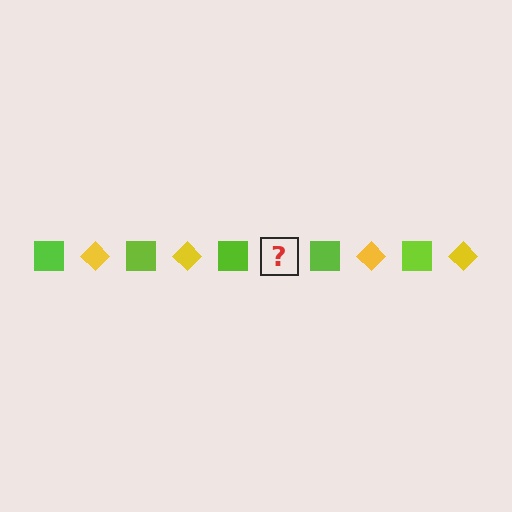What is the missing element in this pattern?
The missing element is a yellow diamond.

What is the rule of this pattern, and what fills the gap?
The rule is that the pattern alternates between lime square and yellow diamond. The gap should be filled with a yellow diamond.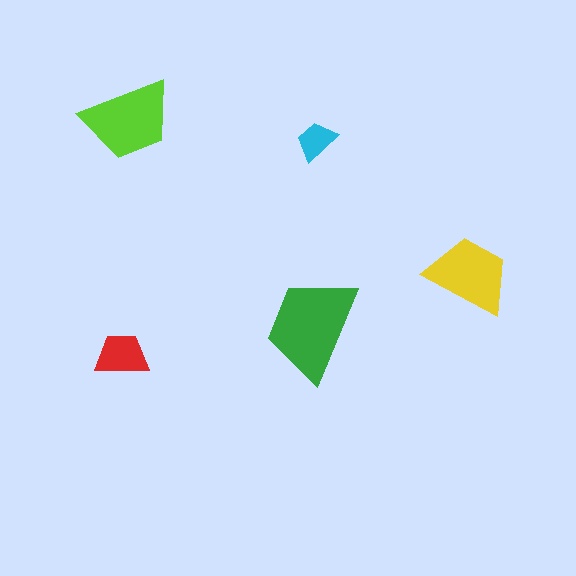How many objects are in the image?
There are 5 objects in the image.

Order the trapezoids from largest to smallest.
the green one, the lime one, the yellow one, the red one, the cyan one.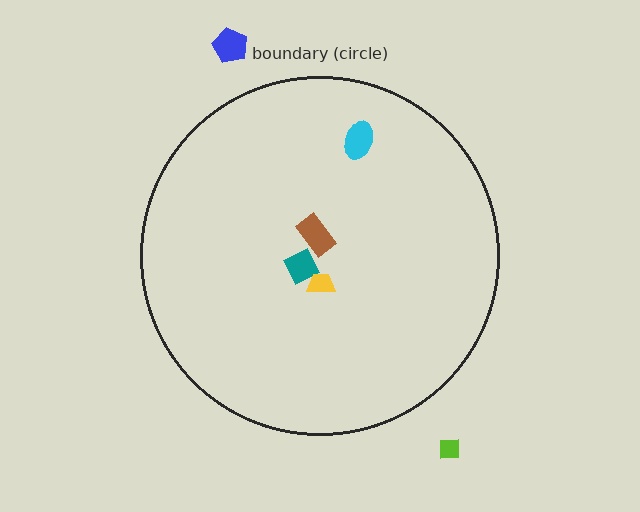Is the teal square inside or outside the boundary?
Inside.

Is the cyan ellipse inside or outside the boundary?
Inside.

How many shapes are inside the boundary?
4 inside, 2 outside.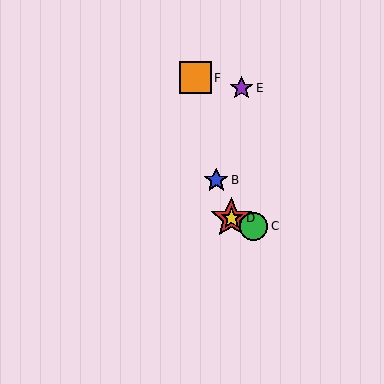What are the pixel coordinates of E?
Object E is at (242, 88).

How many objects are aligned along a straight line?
3 objects (A, C, D) are aligned along a straight line.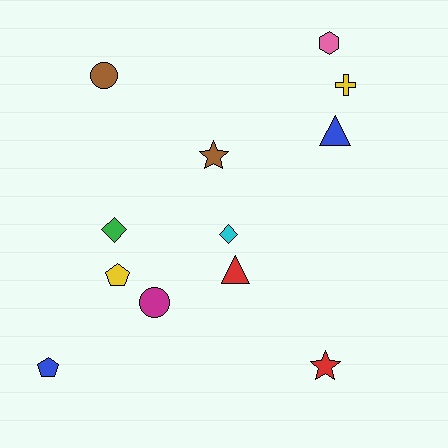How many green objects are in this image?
There is 1 green object.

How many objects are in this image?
There are 12 objects.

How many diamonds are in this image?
There are 2 diamonds.